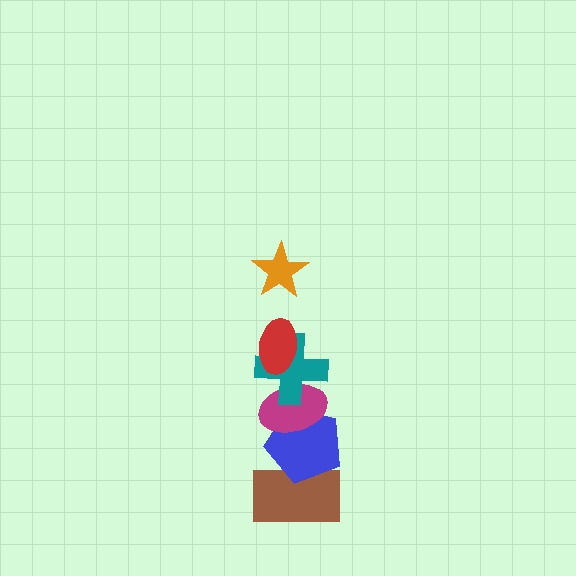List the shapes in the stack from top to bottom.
From top to bottom: the orange star, the red ellipse, the teal cross, the magenta ellipse, the blue pentagon, the brown rectangle.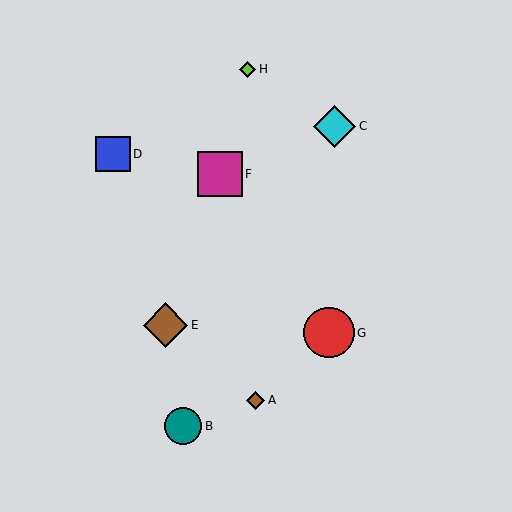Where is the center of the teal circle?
The center of the teal circle is at (183, 426).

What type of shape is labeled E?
Shape E is a brown diamond.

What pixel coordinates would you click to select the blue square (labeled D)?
Click at (113, 154) to select the blue square D.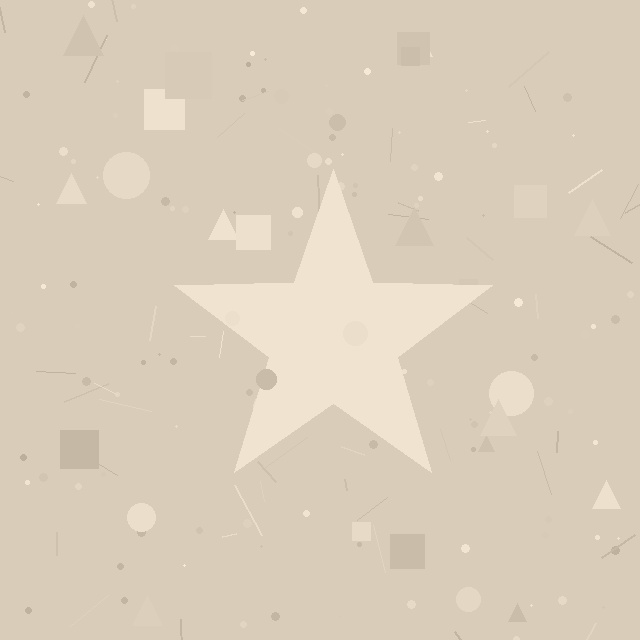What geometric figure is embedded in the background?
A star is embedded in the background.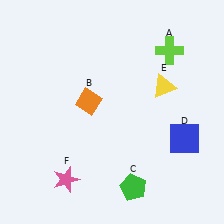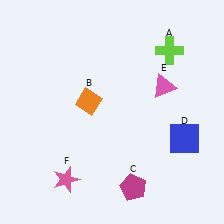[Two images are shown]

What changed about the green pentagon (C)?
In Image 1, C is green. In Image 2, it changed to magenta.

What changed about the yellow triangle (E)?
In Image 1, E is yellow. In Image 2, it changed to pink.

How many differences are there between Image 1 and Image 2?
There are 2 differences between the two images.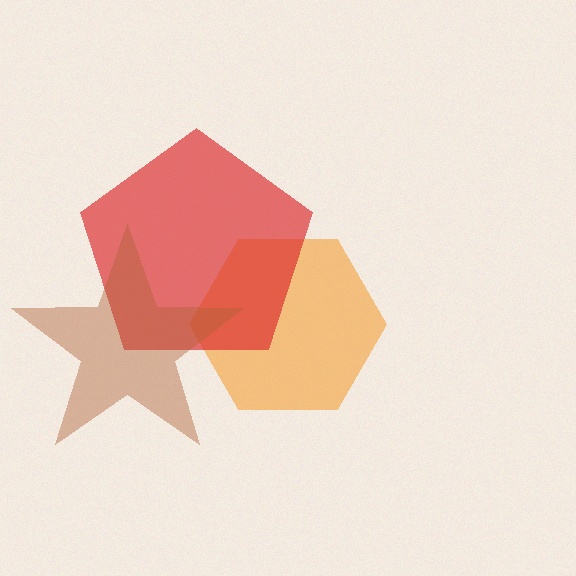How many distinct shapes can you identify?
There are 3 distinct shapes: an orange hexagon, a red pentagon, a brown star.